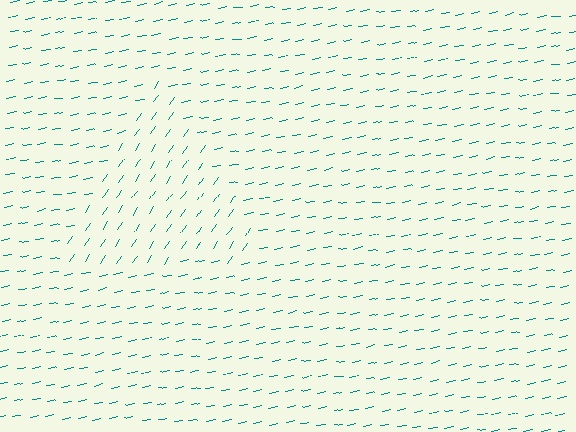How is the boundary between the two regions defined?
The boundary is defined purely by a change in line orientation (approximately 45 degrees difference). All lines are the same color and thickness.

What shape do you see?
I see a triangle.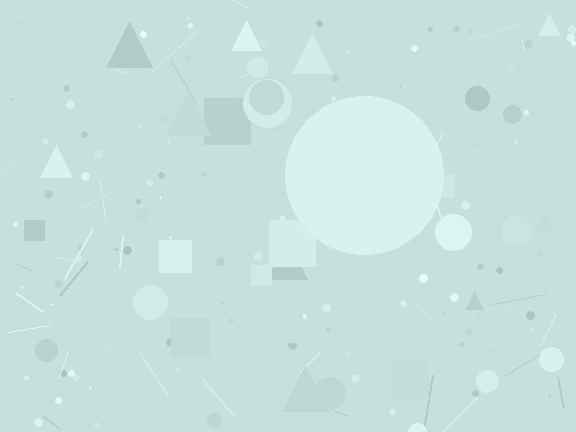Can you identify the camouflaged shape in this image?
The camouflaged shape is a circle.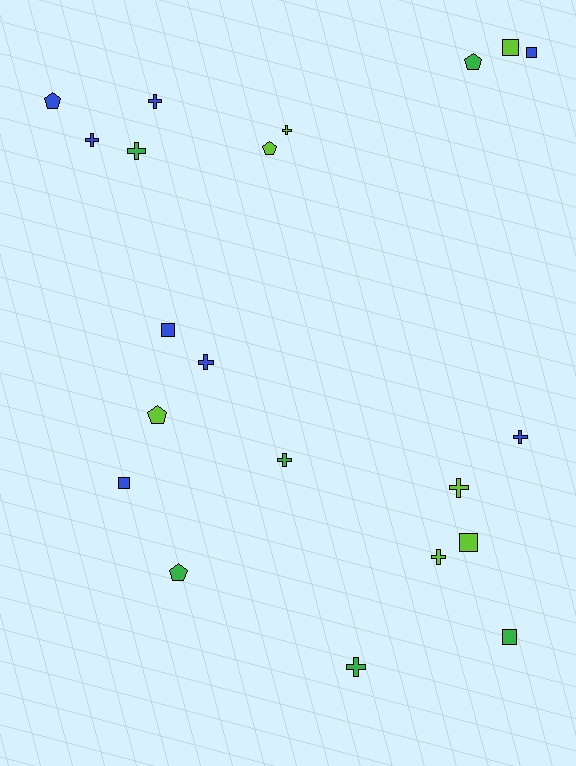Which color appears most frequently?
Blue, with 8 objects.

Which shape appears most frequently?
Cross, with 10 objects.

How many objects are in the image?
There are 21 objects.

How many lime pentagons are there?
There are 2 lime pentagons.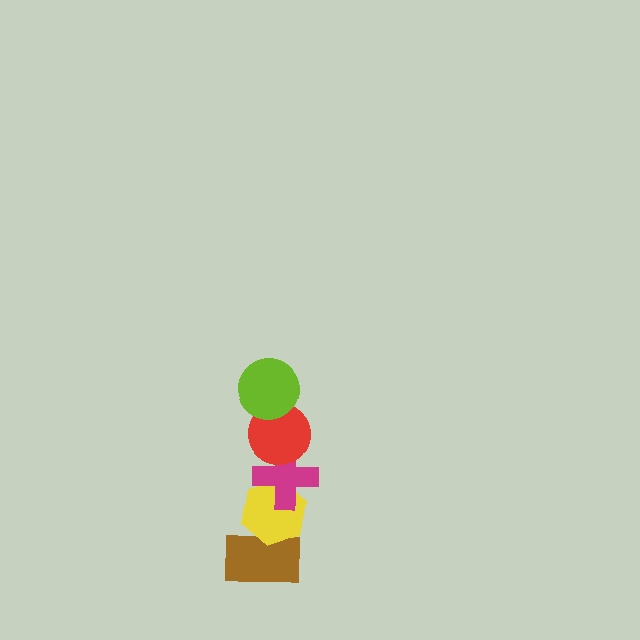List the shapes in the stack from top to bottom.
From top to bottom: the lime circle, the red circle, the magenta cross, the yellow hexagon, the brown rectangle.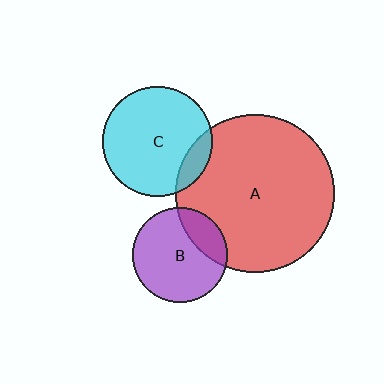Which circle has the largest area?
Circle A (red).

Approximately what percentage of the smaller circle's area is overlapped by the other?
Approximately 25%.